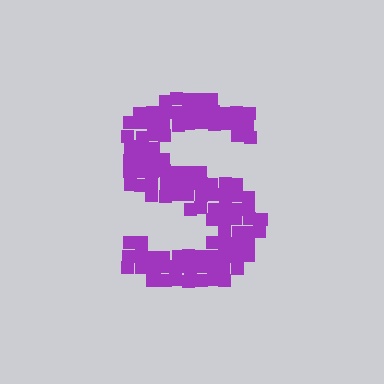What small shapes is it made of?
It is made of small squares.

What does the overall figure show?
The overall figure shows the letter S.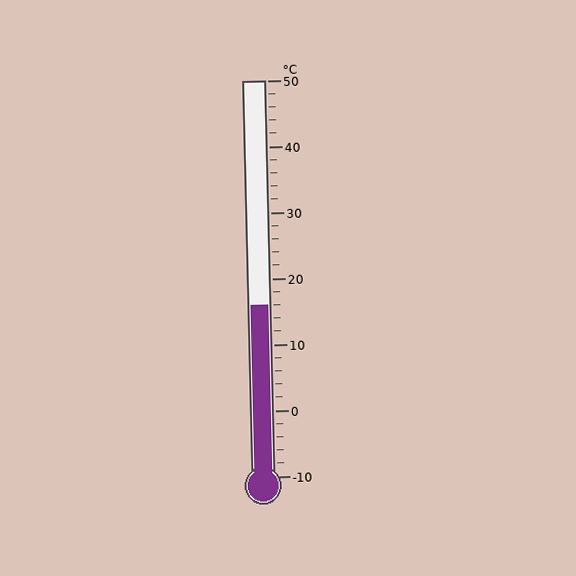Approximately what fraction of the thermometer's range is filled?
The thermometer is filled to approximately 45% of its range.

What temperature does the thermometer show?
The thermometer shows approximately 16°C.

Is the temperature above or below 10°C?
The temperature is above 10°C.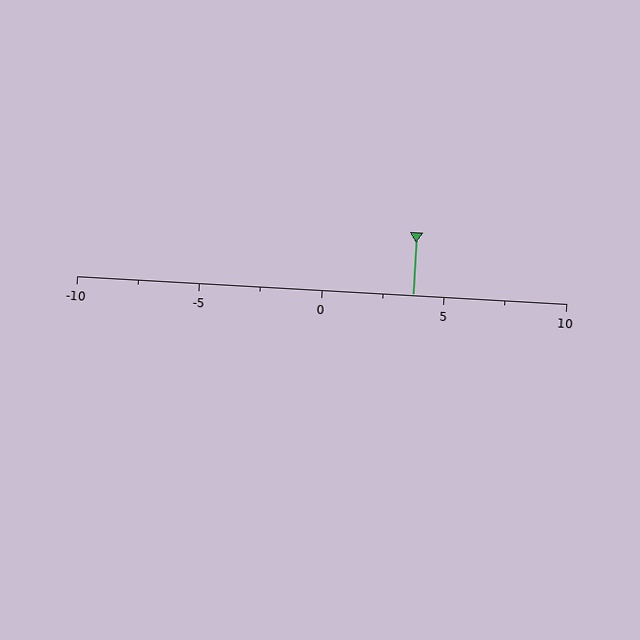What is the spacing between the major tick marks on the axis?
The major ticks are spaced 5 apart.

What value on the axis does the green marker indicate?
The marker indicates approximately 3.8.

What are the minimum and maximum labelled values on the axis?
The axis runs from -10 to 10.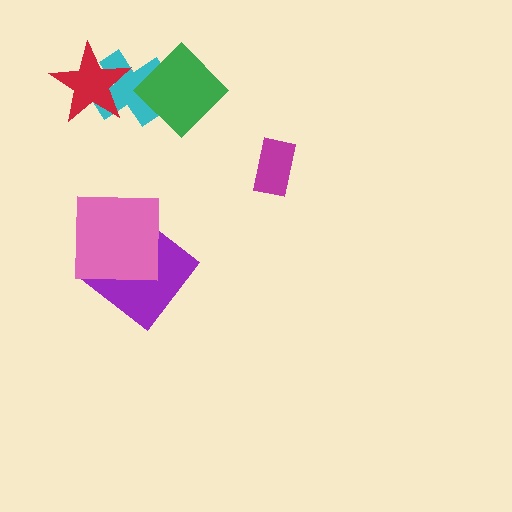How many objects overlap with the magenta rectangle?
0 objects overlap with the magenta rectangle.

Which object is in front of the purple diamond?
The pink square is in front of the purple diamond.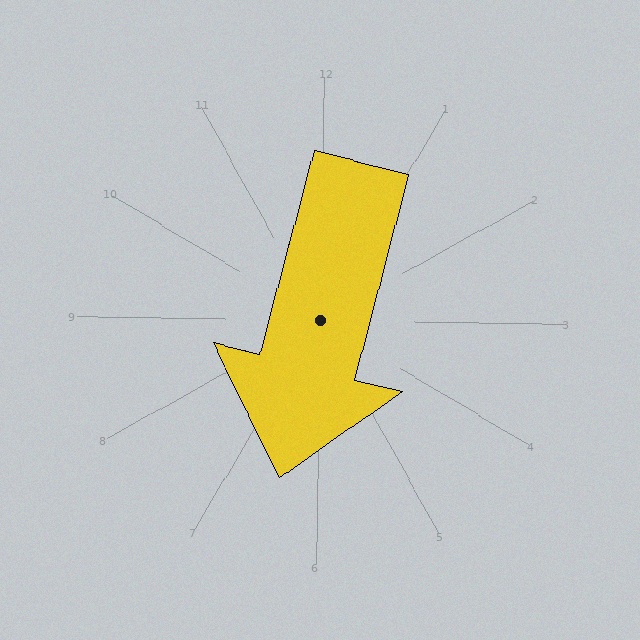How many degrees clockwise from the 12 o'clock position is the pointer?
Approximately 194 degrees.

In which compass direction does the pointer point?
South.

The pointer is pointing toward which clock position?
Roughly 6 o'clock.